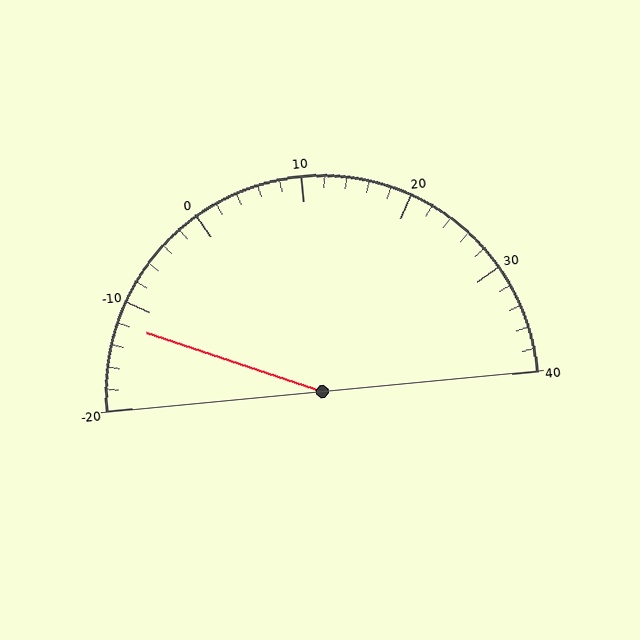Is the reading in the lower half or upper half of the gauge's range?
The reading is in the lower half of the range (-20 to 40).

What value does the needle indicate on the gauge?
The needle indicates approximately -12.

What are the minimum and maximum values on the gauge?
The gauge ranges from -20 to 40.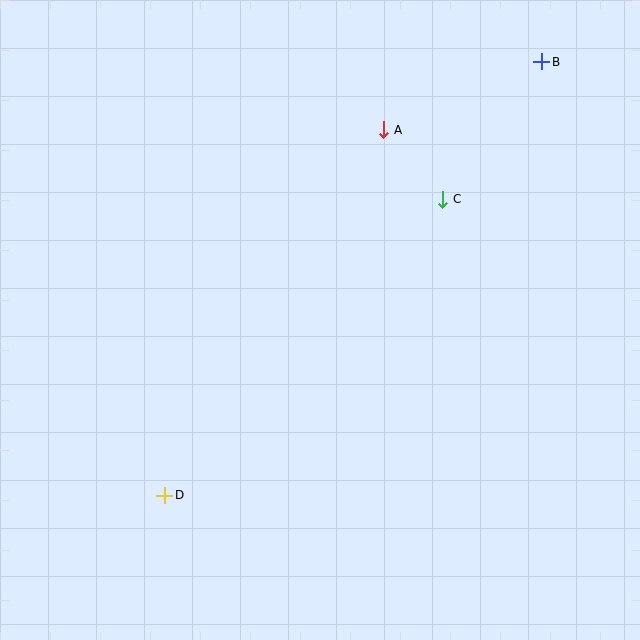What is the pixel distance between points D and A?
The distance between D and A is 426 pixels.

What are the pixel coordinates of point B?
Point B is at (542, 62).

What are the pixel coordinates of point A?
Point A is at (384, 130).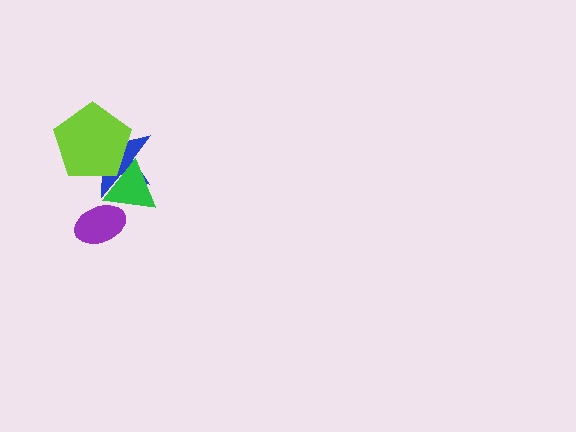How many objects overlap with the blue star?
2 objects overlap with the blue star.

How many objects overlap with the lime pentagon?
2 objects overlap with the lime pentagon.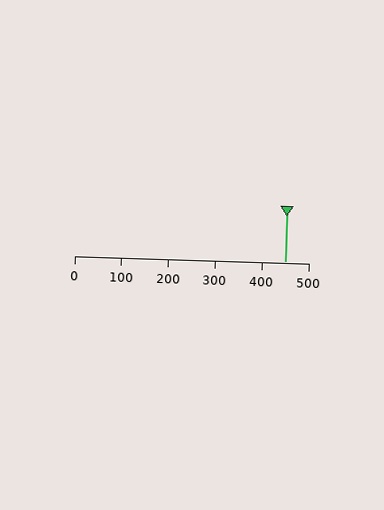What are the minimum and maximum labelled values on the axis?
The axis runs from 0 to 500.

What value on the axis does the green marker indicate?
The marker indicates approximately 450.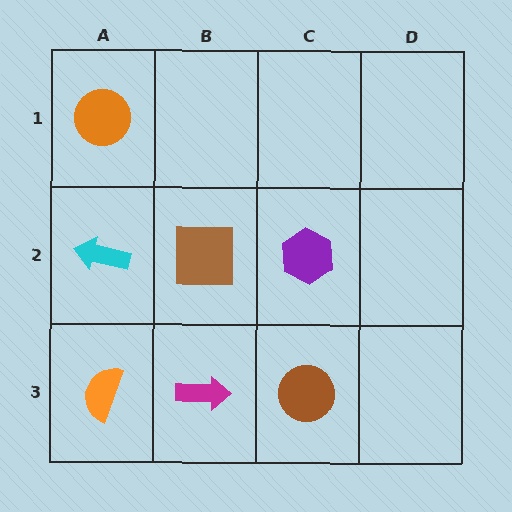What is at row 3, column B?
A magenta arrow.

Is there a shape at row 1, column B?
No, that cell is empty.